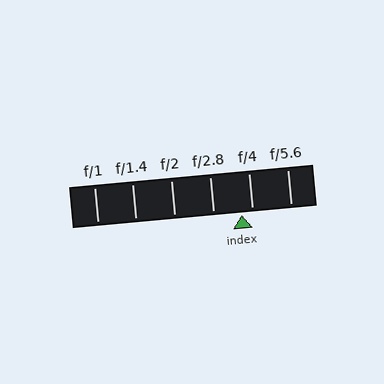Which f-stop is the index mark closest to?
The index mark is closest to f/4.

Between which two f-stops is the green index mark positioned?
The index mark is between f/2.8 and f/4.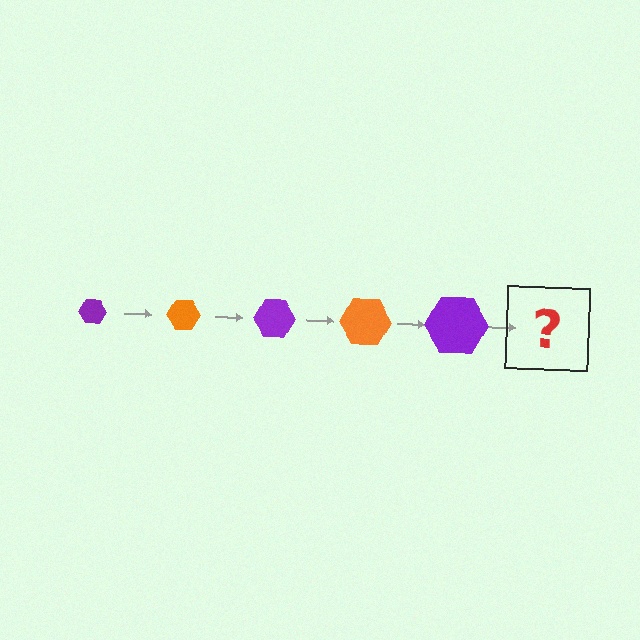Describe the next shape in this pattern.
It should be an orange hexagon, larger than the previous one.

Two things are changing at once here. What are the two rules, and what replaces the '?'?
The two rules are that the hexagon grows larger each step and the color cycles through purple and orange. The '?' should be an orange hexagon, larger than the previous one.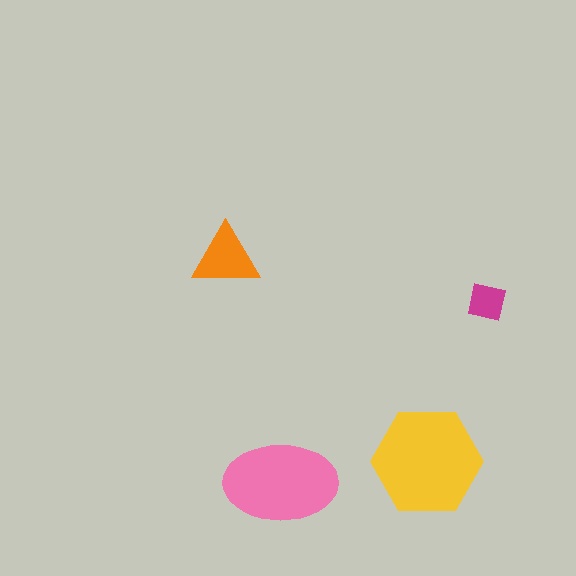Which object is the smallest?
The magenta square.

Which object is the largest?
The yellow hexagon.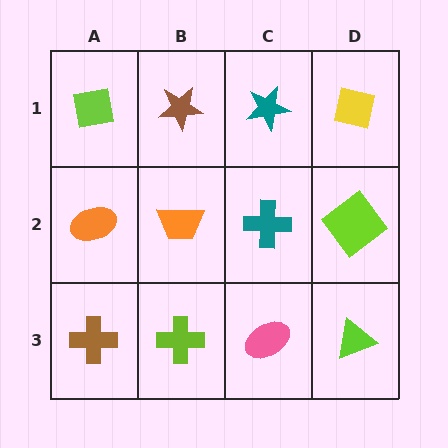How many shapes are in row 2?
4 shapes.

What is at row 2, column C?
A teal cross.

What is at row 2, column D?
A lime diamond.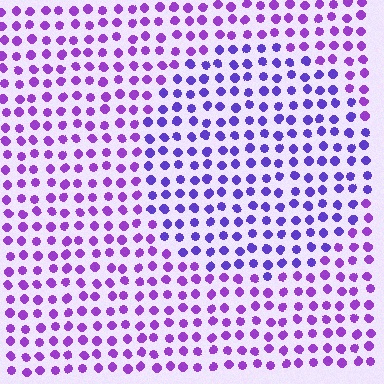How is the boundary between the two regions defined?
The boundary is defined purely by a slight shift in hue (about 26 degrees). Spacing, size, and orientation are identical on both sides.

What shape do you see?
I see a circle.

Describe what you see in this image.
The image is filled with small purple elements in a uniform arrangement. A circle-shaped region is visible where the elements are tinted to a slightly different hue, forming a subtle color boundary.